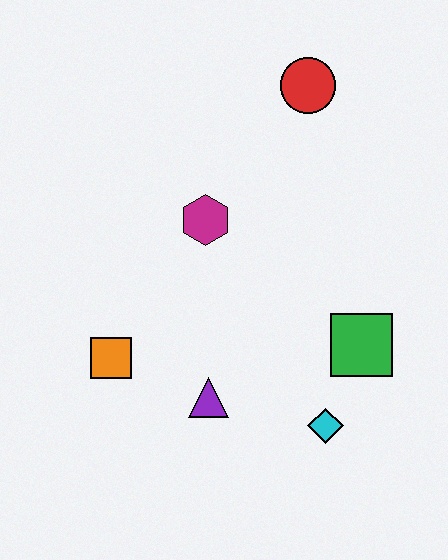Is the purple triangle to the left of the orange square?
No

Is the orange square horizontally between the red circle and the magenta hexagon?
No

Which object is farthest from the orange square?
The red circle is farthest from the orange square.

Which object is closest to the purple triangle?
The orange square is closest to the purple triangle.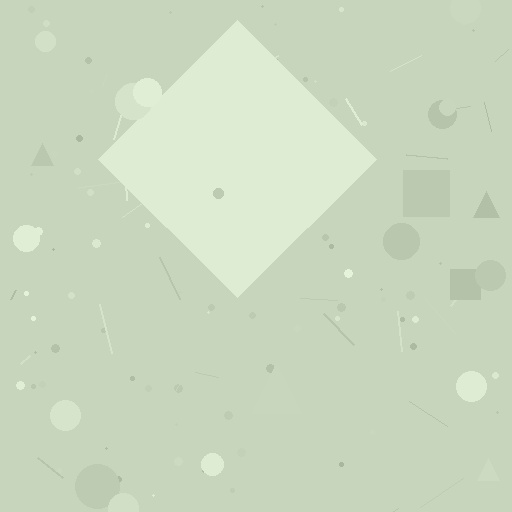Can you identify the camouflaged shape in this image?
The camouflaged shape is a diamond.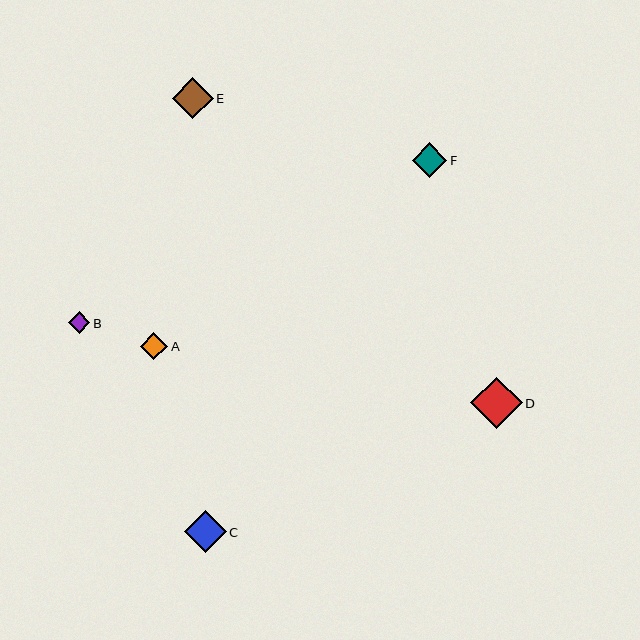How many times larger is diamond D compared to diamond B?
Diamond D is approximately 2.4 times the size of diamond B.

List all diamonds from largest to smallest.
From largest to smallest: D, C, E, F, A, B.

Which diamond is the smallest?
Diamond B is the smallest with a size of approximately 22 pixels.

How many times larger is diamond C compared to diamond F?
Diamond C is approximately 1.2 times the size of diamond F.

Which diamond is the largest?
Diamond D is the largest with a size of approximately 52 pixels.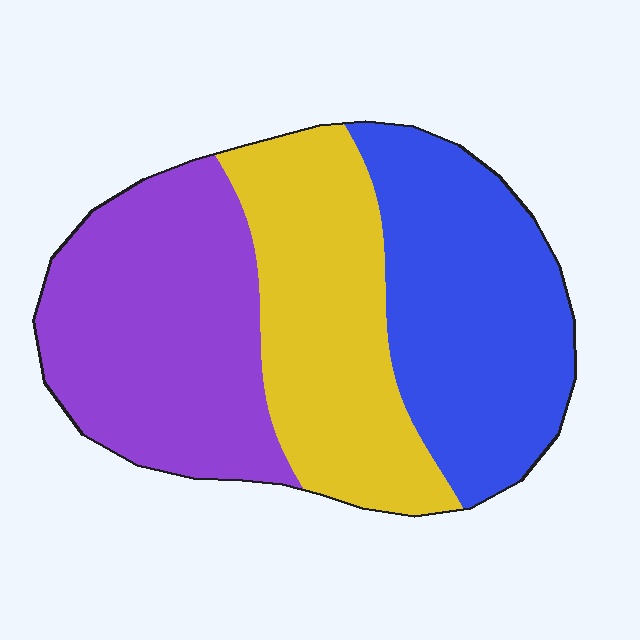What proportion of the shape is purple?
Purple covers 36% of the shape.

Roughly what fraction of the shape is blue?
Blue takes up between a quarter and a half of the shape.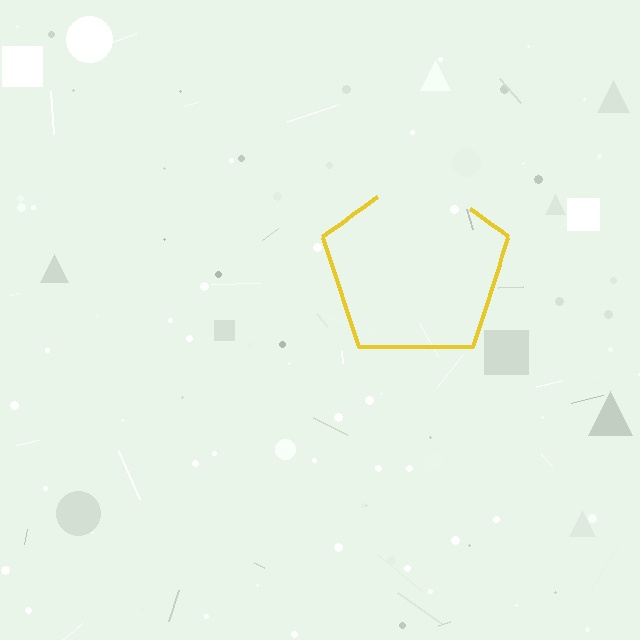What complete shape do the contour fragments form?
The contour fragments form a pentagon.